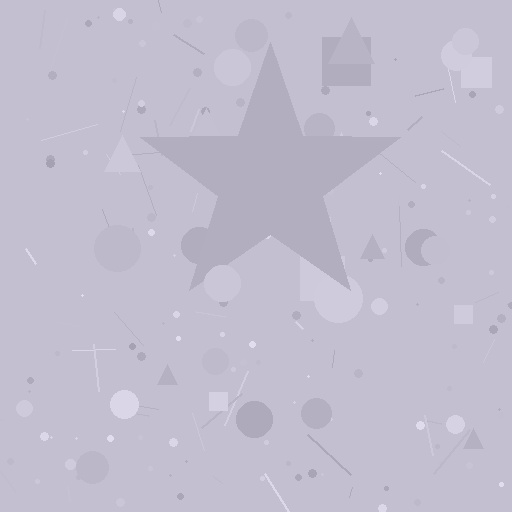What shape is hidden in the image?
A star is hidden in the image.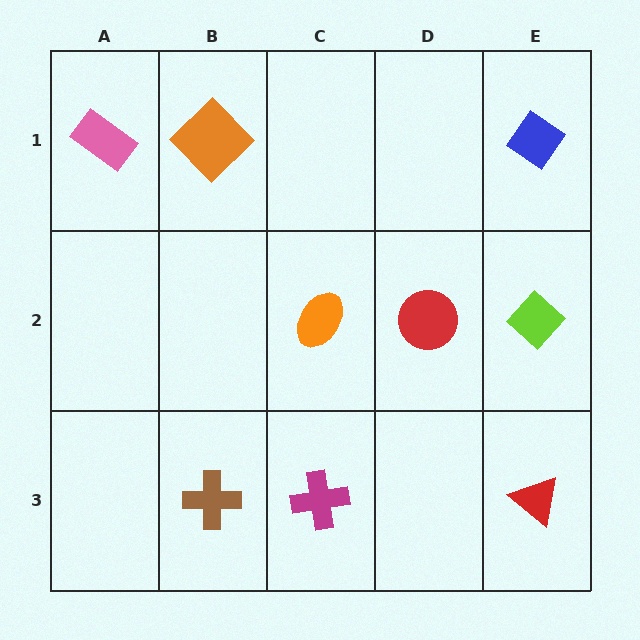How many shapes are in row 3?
3 shapes.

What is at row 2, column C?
An orange ellipse.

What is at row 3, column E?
A red triangle.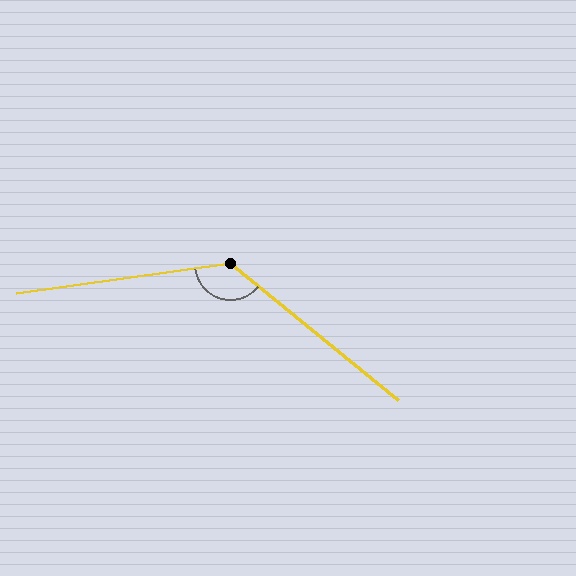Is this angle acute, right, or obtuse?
It is obtuse.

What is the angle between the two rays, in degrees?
Approximately 133 degrees.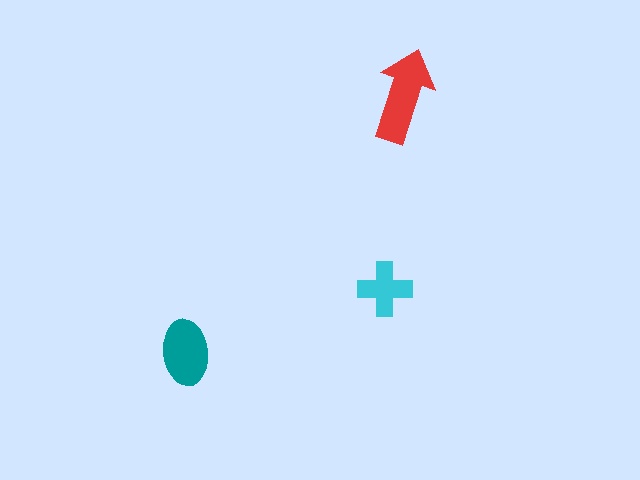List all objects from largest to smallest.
The red arrow, the teal ellipse, the cyan cross.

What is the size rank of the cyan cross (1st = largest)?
3rd.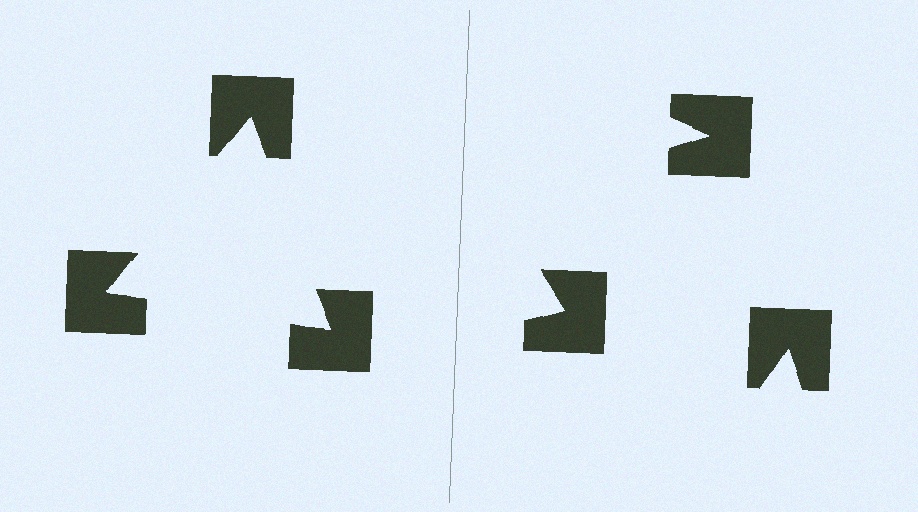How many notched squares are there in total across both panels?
6 — 3 on each side.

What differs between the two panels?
The notched squares are positioned identically on both sides; only the wedge orientations differ. On the left they align to a triangle; on the right they are misaligned.